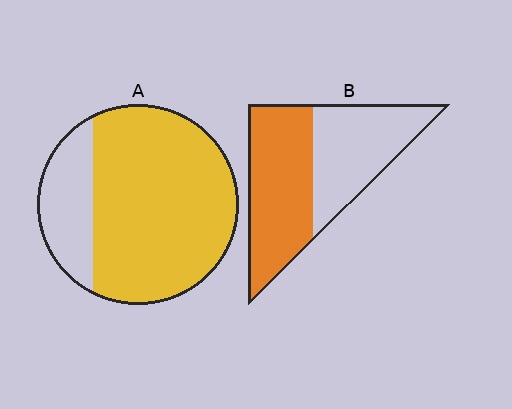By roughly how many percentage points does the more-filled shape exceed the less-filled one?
By roughly 25 percentage points (A over B).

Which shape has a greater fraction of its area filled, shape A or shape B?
Shape A.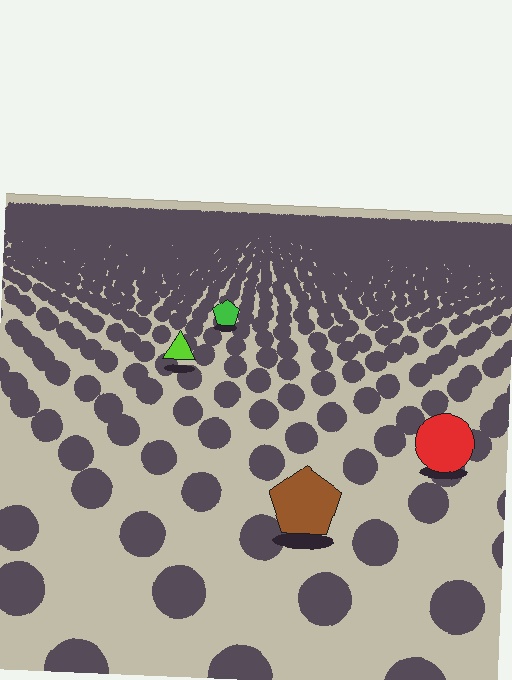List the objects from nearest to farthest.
From nearest to farthest: the brown pentagon, the red circle, the lime triangle, the green pentagon.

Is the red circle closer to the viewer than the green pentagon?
Yes. The red circle is closer — you can tell from the texture gradient: the ground texture is coarser near it.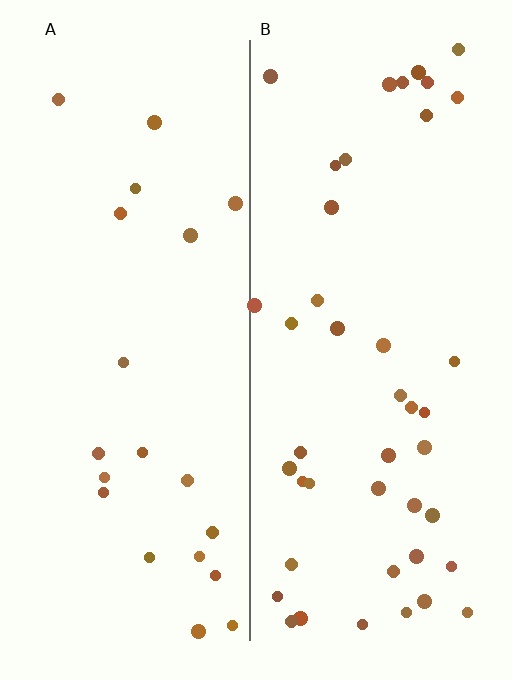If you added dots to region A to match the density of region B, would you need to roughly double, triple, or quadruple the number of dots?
Approximately double.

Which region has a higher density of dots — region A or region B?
B (the right).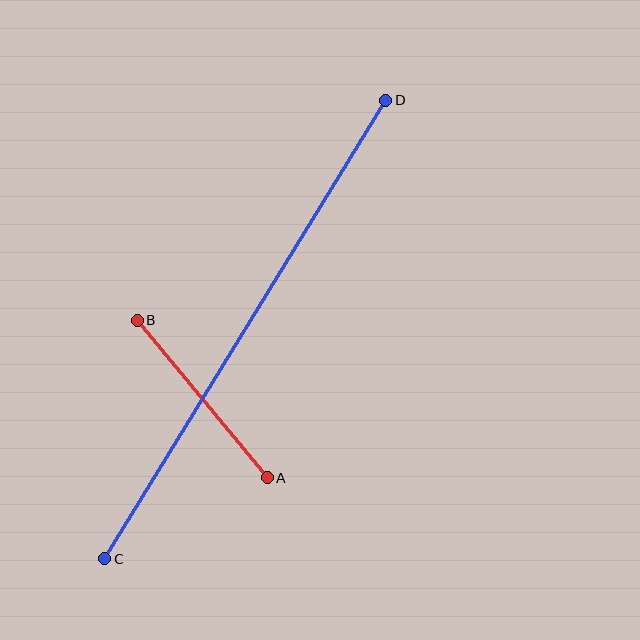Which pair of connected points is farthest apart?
Points C and D are farthest apart.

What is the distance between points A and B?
The distance is approximately 204 pixels.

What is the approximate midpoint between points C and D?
The midpoint is at approximately (245, 329) pixels.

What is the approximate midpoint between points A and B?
The midpoint is at approximately (202, 399) pixels.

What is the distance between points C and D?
The distance is approximately 538 pixels.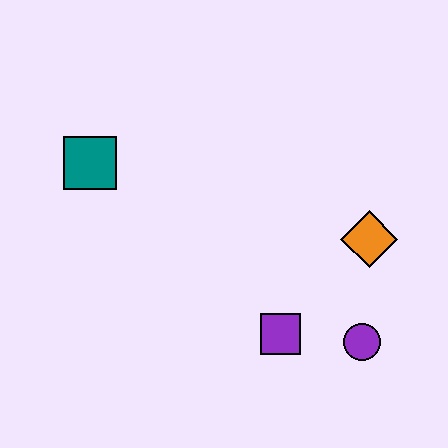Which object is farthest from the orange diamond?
The teal square is farthest from the orange diamond.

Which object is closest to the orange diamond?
The purple circle is closest to the orange diamond.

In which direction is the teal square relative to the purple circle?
The teal square is to the left of the purple circle.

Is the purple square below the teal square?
Yes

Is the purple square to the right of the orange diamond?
No